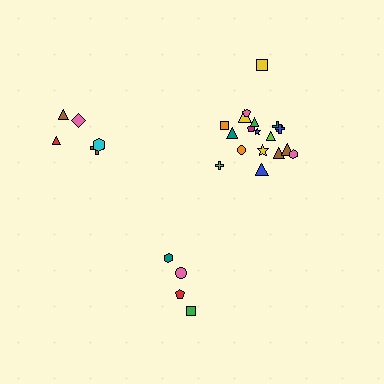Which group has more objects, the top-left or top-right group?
The top-right group.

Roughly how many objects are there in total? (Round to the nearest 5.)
Roughly 25 objects in total.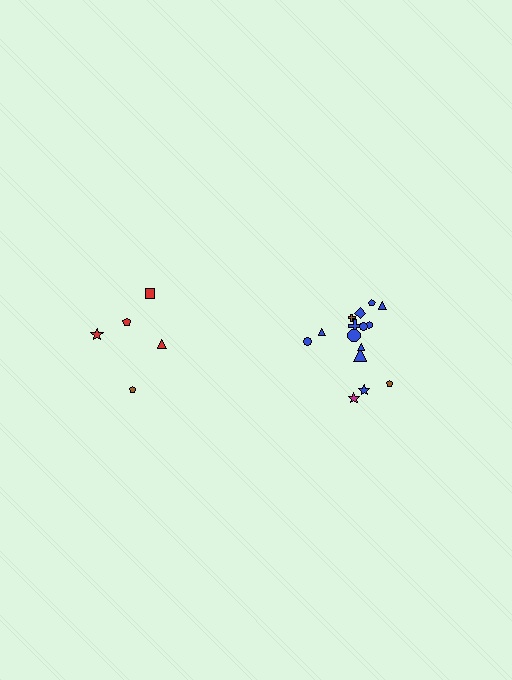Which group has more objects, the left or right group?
The right group.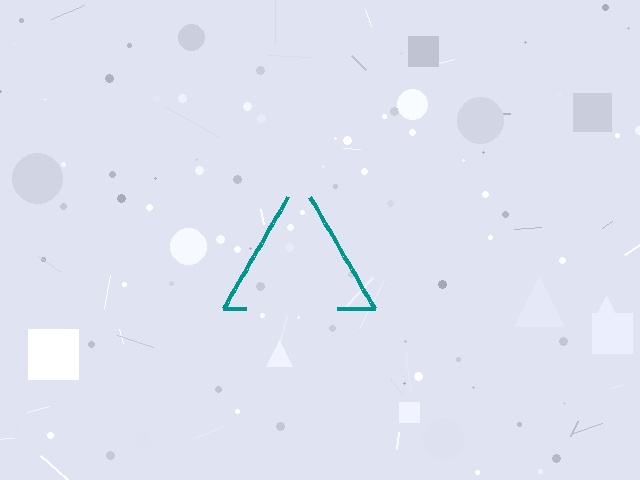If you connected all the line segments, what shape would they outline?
They would outline a triangle.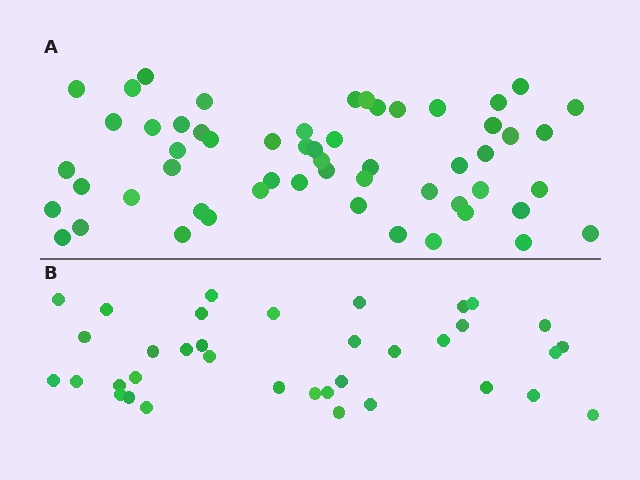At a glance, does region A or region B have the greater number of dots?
Region A (the top region) has more dots.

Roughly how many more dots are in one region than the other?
Region A has approximately 20 more dots than region B.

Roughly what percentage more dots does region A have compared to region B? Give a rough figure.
About 55% more.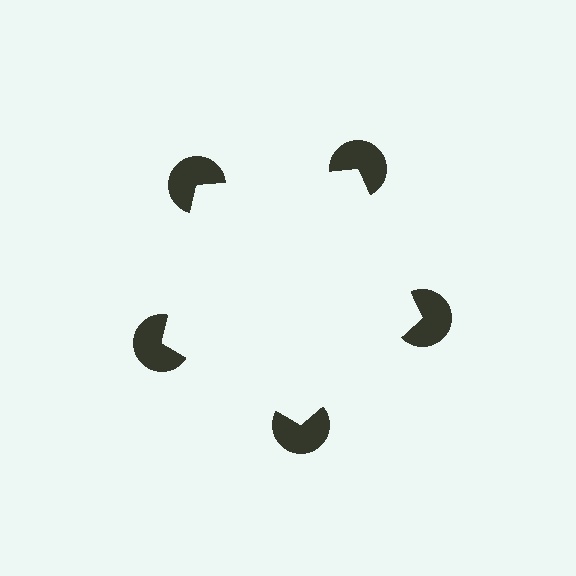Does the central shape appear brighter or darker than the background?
It typically appears slightly brighter than the background, even though no actual brightness change is drawn.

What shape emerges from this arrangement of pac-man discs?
An illusory pentagon — its edges are inferred from the aligned wedge cuts in the pac-man discs, not physically drawn.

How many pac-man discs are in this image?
There are 5 — one at each vertex of the illusory pentagon.